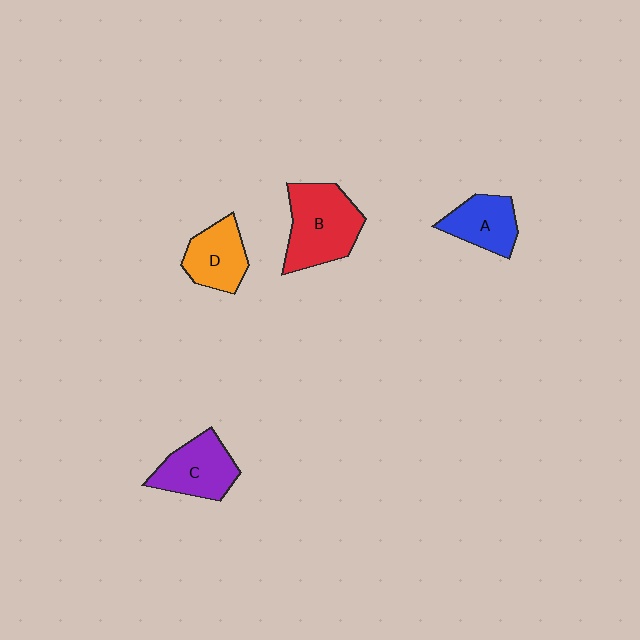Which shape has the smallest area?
Shape A (blue).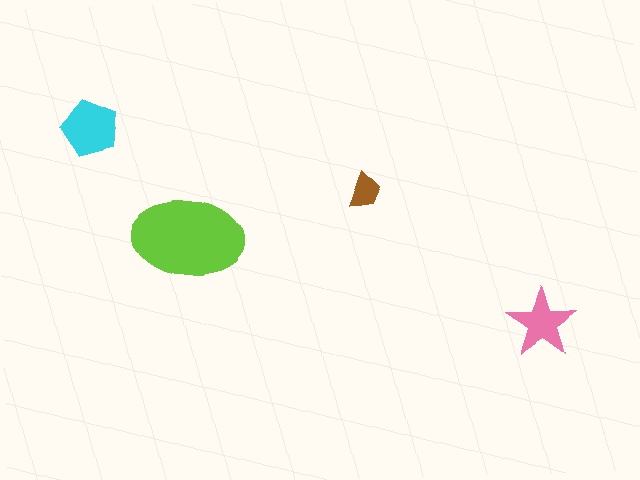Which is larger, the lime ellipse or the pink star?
The lime ellipse.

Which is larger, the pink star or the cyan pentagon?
The cyan pentagon.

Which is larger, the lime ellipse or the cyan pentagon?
The lime ellipse.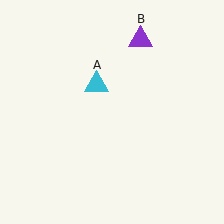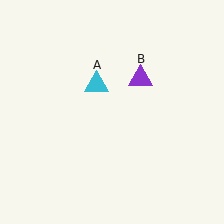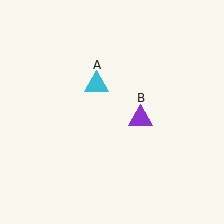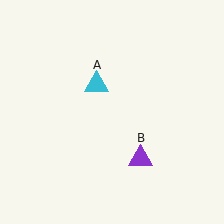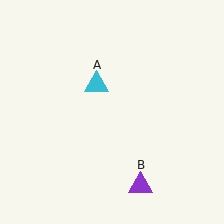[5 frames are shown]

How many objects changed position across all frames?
1 object changed position: purple triangle (object B).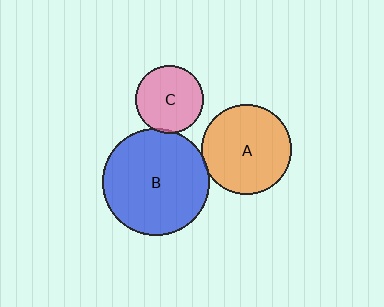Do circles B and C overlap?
Yes.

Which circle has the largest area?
Circle B (blue).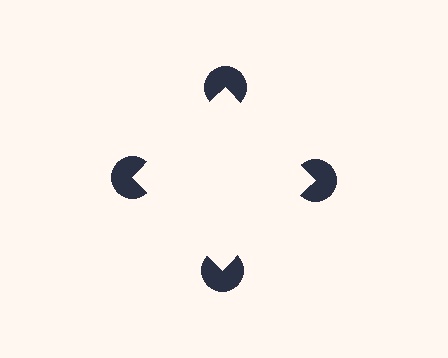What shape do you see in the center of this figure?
An illusory square — its edges are inferred from the aligned wedge cuts in the pac-man discs, not physically drawn.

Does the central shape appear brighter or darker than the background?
It typically appears slightly brighter than the background, even though no actual brightness change is drawn.